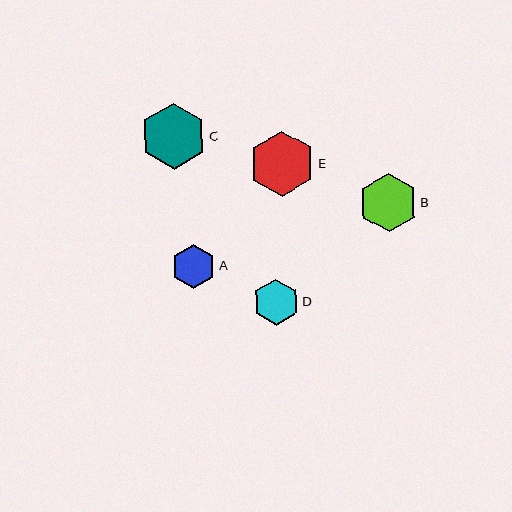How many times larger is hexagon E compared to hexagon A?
Hexagon E is approximately 1.5 times the size of hexagon A.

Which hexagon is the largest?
Hexagon C is the largest with a size of approximately 66 pixels.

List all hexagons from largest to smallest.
From largest to smallest: C, E, B, D, A.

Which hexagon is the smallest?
Hexagon A is the smallest with a size of approximately 44 pixels.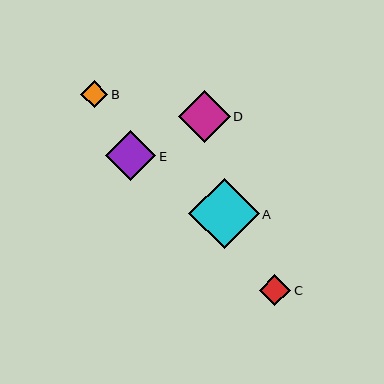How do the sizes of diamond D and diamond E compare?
Diamond D and diamond E are approximately the same size.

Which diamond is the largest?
Diamond A is the largest with a size of approximately 70 pixels.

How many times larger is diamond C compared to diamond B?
Diamond C is approximately 1.2 times the size of diamond B.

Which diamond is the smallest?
Diamond B is the smallest with a size of approximately 27 pixels.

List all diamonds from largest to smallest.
From largest to smallest: A, D, E, C, B.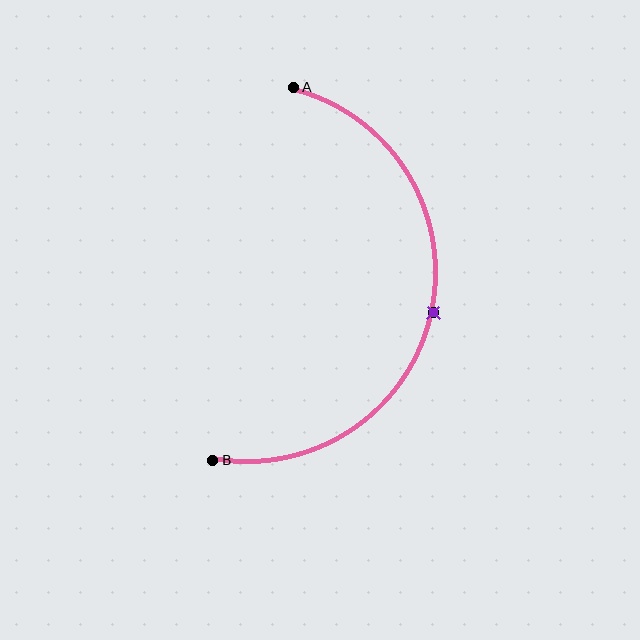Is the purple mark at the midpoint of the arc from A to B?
Yes. The purple mark lies on the arc at equal arc-length from both A and B — it is the arc midpoint.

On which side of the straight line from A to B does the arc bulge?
The arc bulges to the right of the straight line connecting A and B.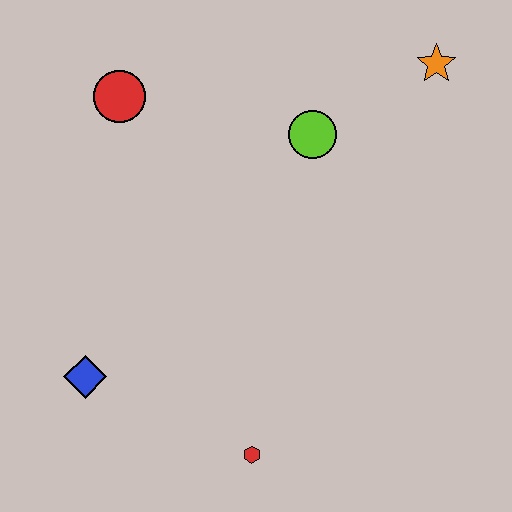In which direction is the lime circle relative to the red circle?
The lime circle is to the right of the red circle.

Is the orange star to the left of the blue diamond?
No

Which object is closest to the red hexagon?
The blue diamond is closest to the red hexagon.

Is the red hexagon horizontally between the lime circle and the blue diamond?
Yes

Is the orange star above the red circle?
Yes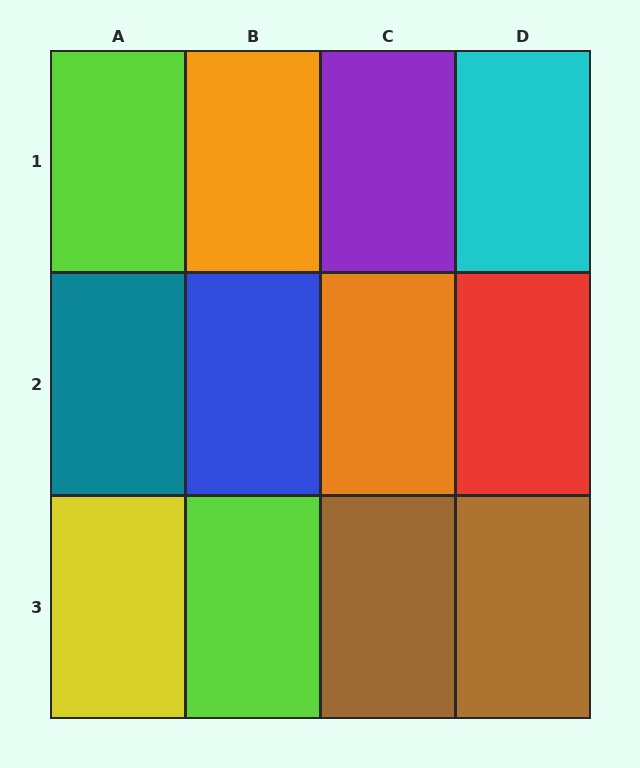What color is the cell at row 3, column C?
Brown.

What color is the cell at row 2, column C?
Orange.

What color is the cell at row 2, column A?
Teal.